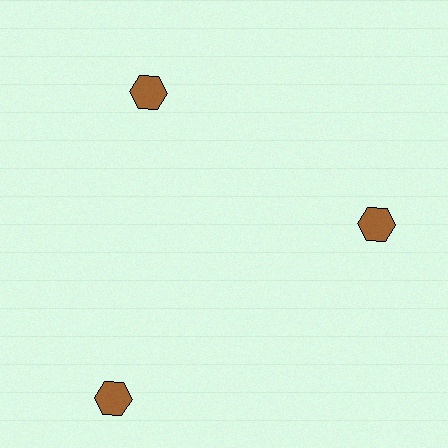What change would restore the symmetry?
The symmetry would be restored by moving it inward, back onto the ring so that all 3 hexagons sit at equal angles and equal distance from the center.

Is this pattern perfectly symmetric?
No. The 3 brown hexagons are arranged in a ring, but one element near the 7 o'clock position is pushed outward from the center, breaking the 3-fold rotational symmetry.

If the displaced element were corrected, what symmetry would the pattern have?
It would have 3-fold rotational symmetry — the pattern would map onto itself every 120 degrees.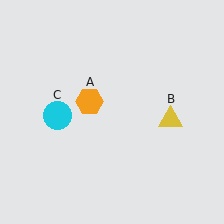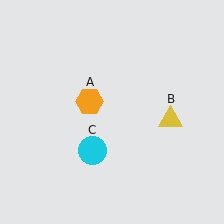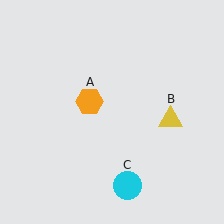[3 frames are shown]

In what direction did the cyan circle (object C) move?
The cyan circle (object C) moved down and to the right.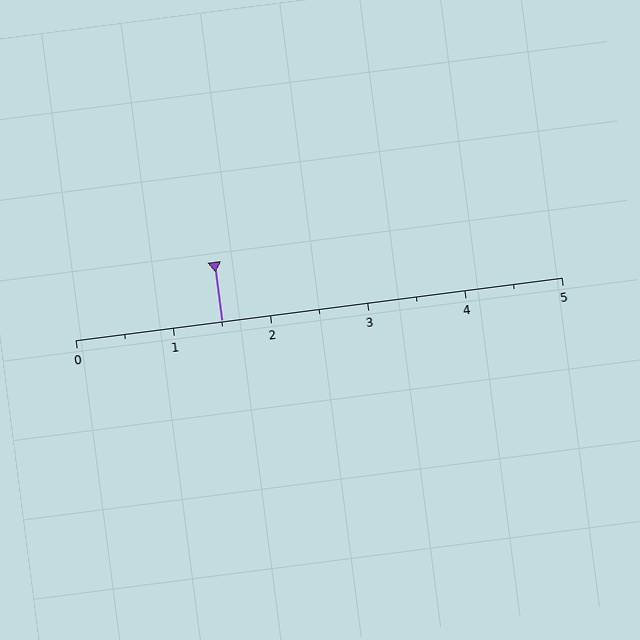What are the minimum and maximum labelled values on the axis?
The axis runs from 0 to 5.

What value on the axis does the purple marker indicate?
The marker indicates approximately 1.5.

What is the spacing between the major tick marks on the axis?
The major ticks are spaced 1 apart.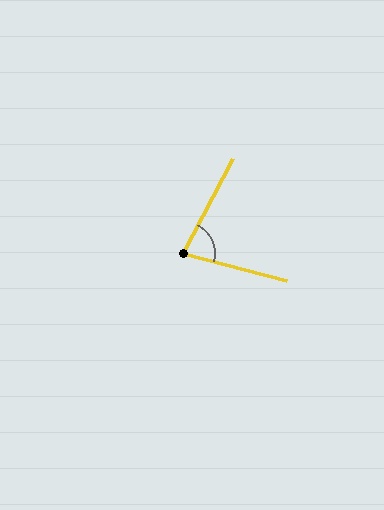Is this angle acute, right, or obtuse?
It is acute.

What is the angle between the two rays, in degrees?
Approximately 77 degrees.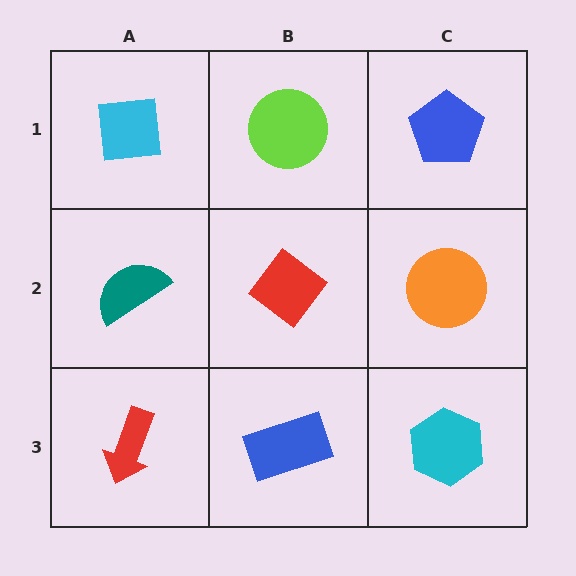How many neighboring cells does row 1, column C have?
2.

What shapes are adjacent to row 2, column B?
A lime circle (row 1, column B), a blue rectangle (row 3, column B), a teal semicircle (row 2, column A), an orange circle (row 2, column C).